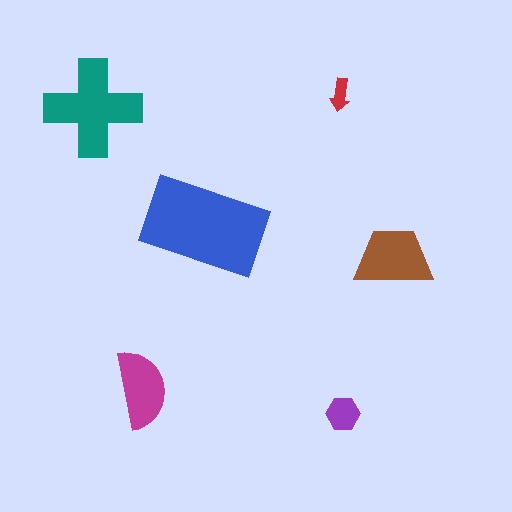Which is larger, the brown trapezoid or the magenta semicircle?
The brown trapezoid.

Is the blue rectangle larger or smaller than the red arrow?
Larger.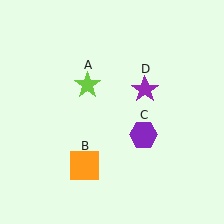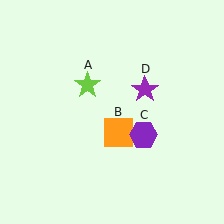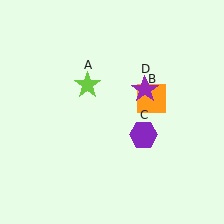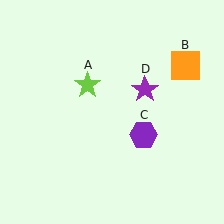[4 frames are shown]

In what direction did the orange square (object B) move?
The orange square (object B) moved up and to the right.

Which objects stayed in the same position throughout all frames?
Lime star (object A) and purple hexagon (object C) and purple star (object D) remained stationary.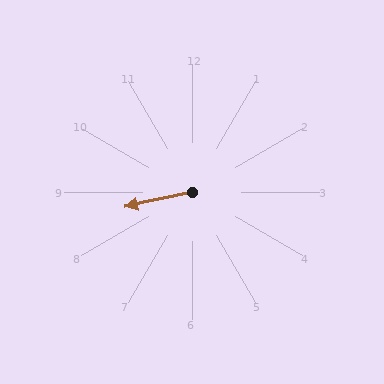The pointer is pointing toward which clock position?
Roughly 9 o'clock.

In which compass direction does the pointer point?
West.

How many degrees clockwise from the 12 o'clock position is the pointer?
Approximately 258 degrees.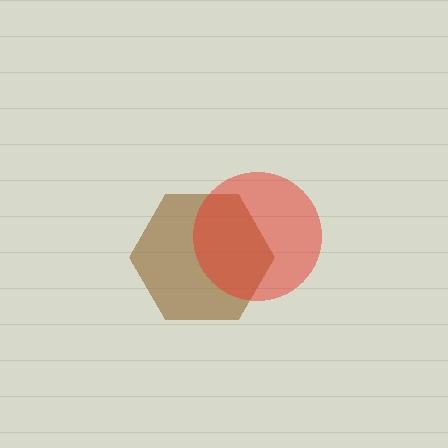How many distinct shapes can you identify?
There are 2 distinct shapes: a brown hexagon, a red circle.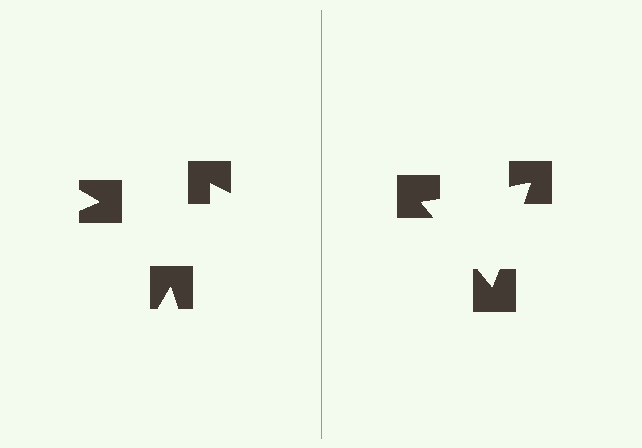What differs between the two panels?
The notched squares are positioned identically on both sides; only the wedge orientations differ. On the right they align to a triangle; on the left they are misaligned.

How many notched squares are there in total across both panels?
6 — 3 on each side.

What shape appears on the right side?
An illusory triangle.